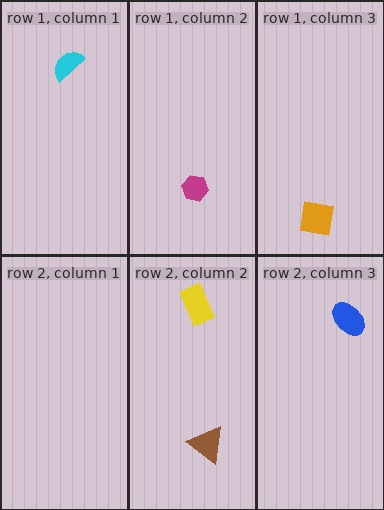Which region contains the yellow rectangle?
The row 2, column 2 region.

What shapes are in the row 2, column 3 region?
The blue ellipse.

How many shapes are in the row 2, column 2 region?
2.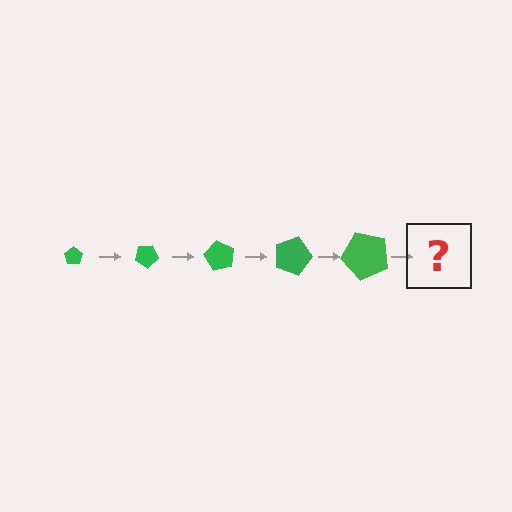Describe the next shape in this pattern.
It should be a pentagon, larger than the previous one and rotated 150 degrees from the start.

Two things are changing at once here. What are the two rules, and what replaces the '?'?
The two rules are that the pentagon grows larger each step and it rotates 30 degrees each step. The '?' should be a pentagon, larger than the previous one and rotated 150 degrees from the start.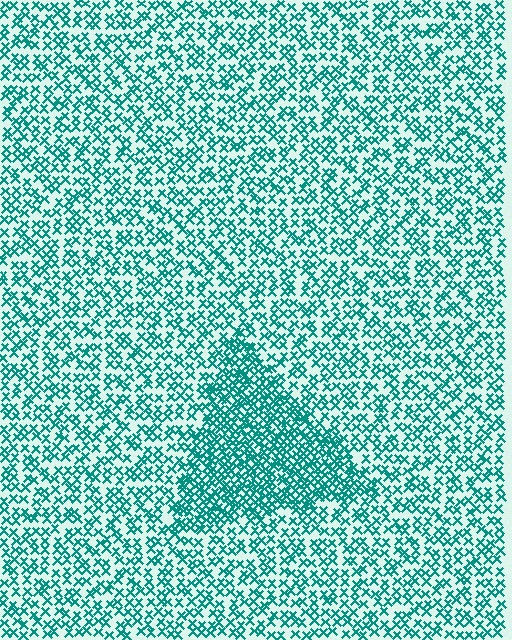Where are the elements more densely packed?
The elements are more densely packed inside the triangle boundary.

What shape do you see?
I see a triangle.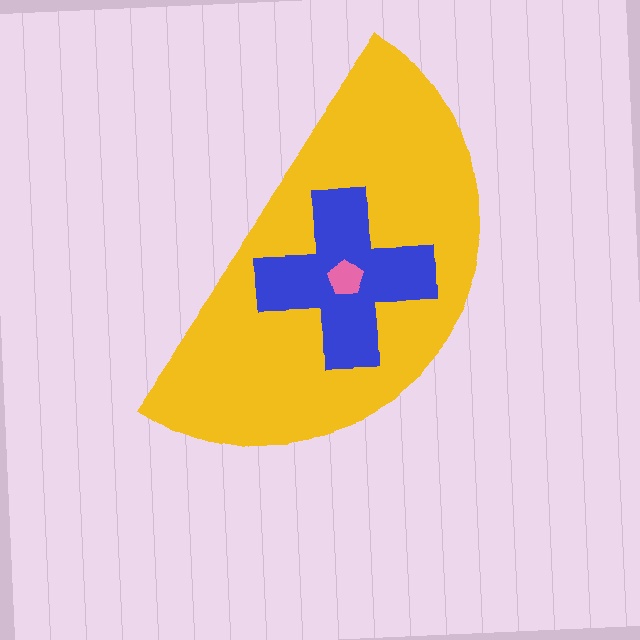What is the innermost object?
The pink pentagon.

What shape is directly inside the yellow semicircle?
The blue cross.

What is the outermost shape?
The yellow semicircle.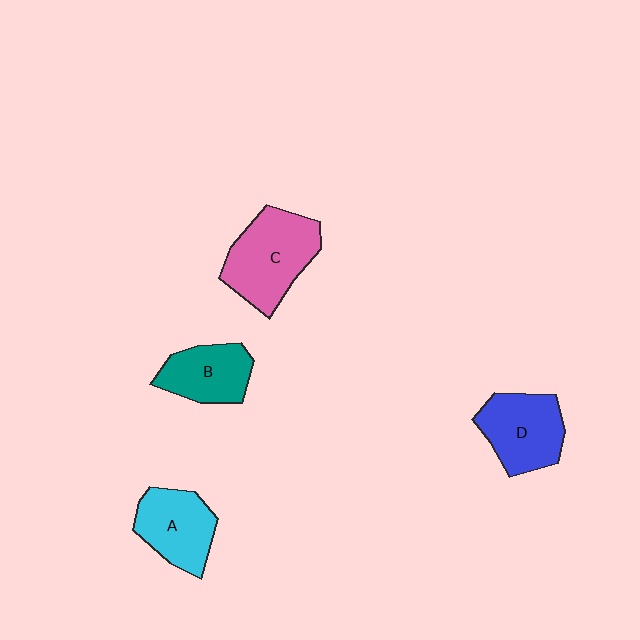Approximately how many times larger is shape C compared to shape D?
Approximately 1.2 times.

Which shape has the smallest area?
Shape B (teal).